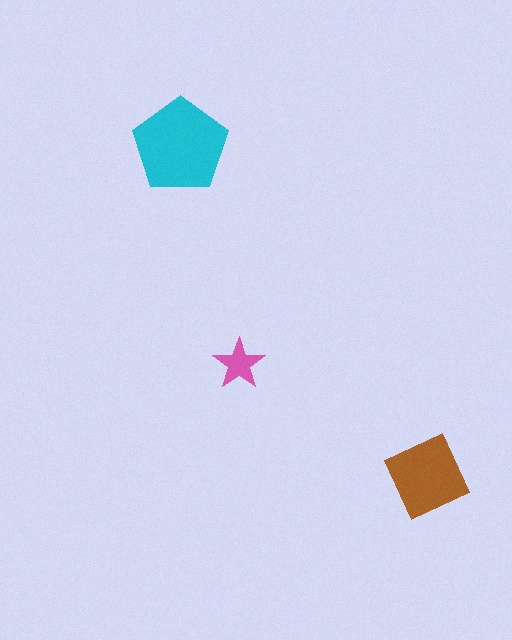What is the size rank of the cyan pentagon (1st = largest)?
1st.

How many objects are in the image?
There are 3 objects in the image.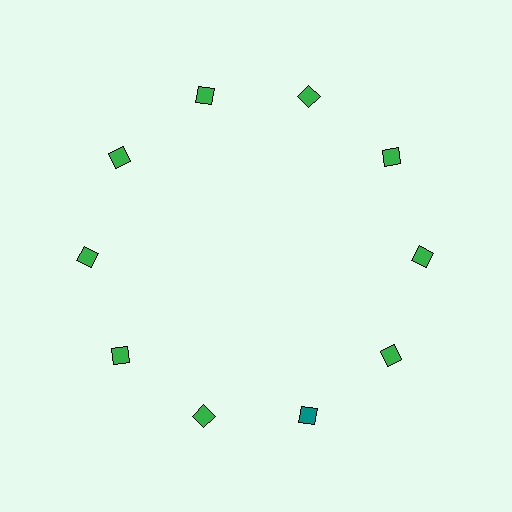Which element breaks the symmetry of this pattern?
The teal square at roughly the 5 o'clock position breaks the symmetry. All other shapes are green squares.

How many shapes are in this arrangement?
There are 10 shapes arranged in a ring pattern.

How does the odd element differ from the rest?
It has a different color: teal instead of green.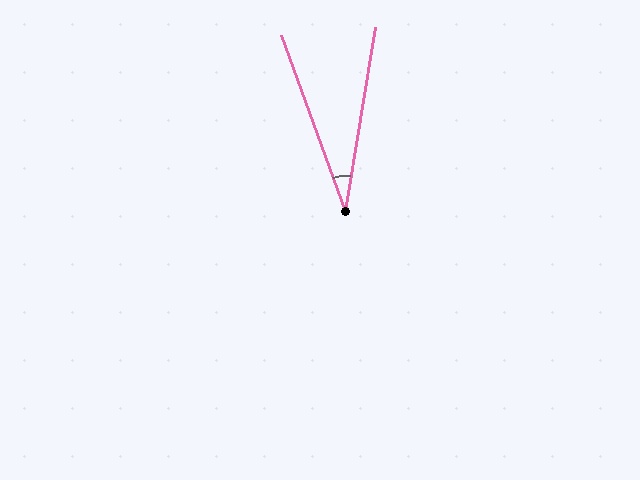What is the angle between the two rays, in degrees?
Approximately 29 degrees.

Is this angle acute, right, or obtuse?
It is acute.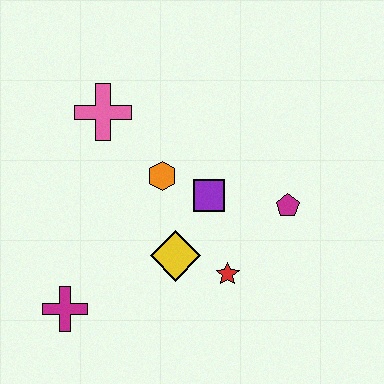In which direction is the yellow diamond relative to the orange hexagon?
The yellow diamond is below the orange hexagon.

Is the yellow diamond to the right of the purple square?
No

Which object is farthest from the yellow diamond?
The pink cross is farthest from the yellow diamond.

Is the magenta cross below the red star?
Yes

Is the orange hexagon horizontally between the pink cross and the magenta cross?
No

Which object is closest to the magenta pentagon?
The purple square is closest to the magenta pentagon.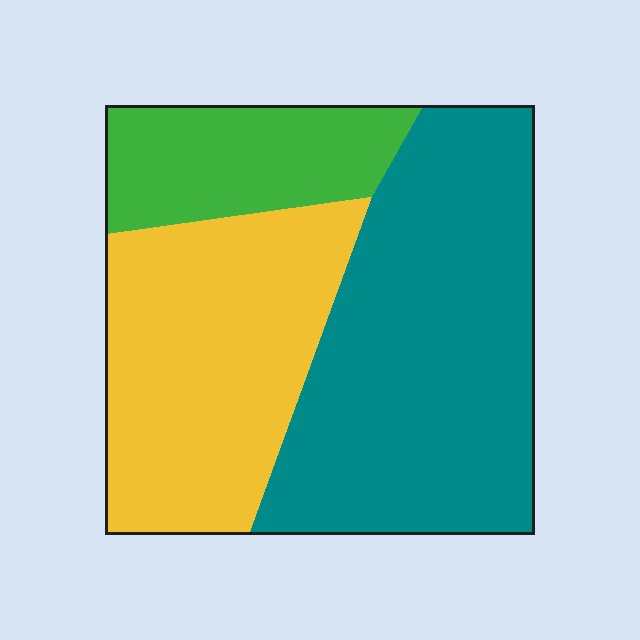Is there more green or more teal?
Teal.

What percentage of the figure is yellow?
Yellow takes up about one third (1/3) of the figure.